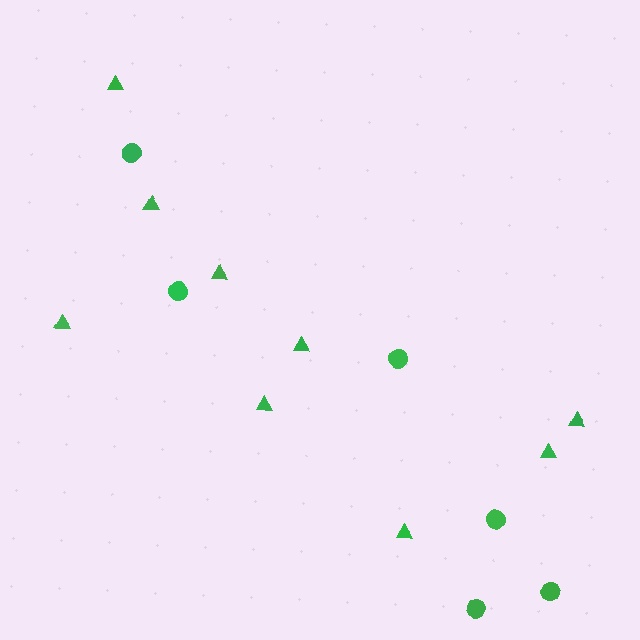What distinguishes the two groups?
There are 2 groups: one group of circles (6) and one group of triangles (9).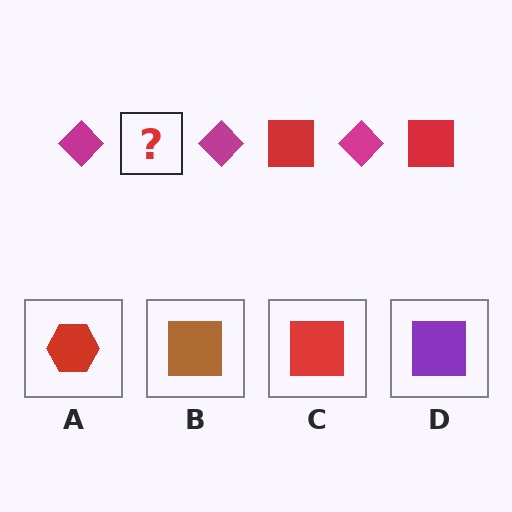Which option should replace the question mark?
Option C.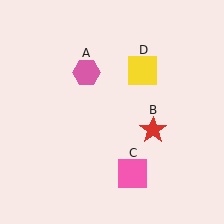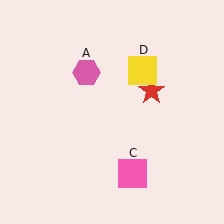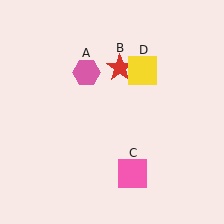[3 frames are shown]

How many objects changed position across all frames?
1 object changed position: red star (object B).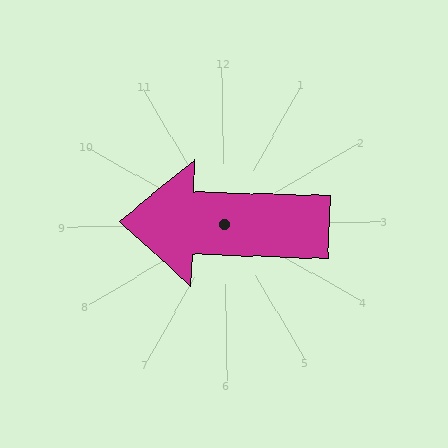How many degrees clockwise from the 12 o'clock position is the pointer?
Approximately 273 degrees.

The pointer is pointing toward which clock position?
Roughly 9 o'clock.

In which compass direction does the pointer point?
West.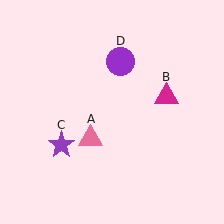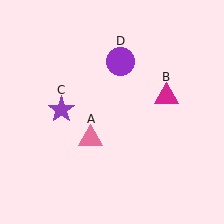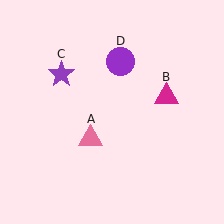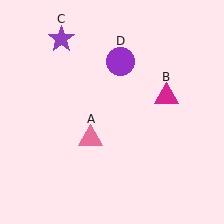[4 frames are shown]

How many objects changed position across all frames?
1 object changed position: purple star (object C).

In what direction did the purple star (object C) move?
The purple star (object C) moved up.